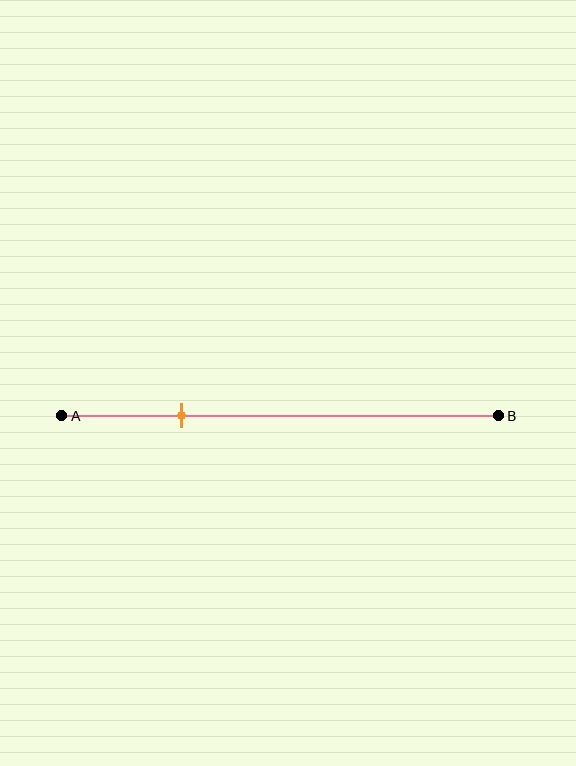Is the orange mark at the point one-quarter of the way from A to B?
Yes, the mark is approximately at the one-quarter point.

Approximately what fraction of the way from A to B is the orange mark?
The orange mark is approximately 25% of the way from A to B.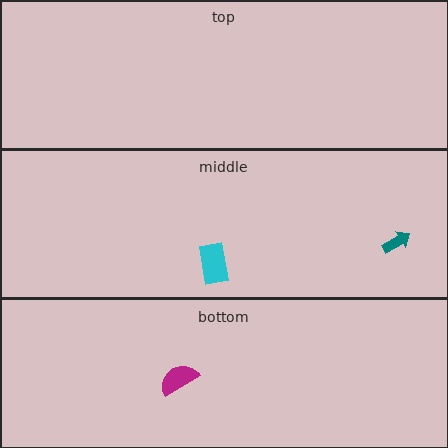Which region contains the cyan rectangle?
The middle region.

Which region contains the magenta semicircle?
The bottom region.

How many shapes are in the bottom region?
1.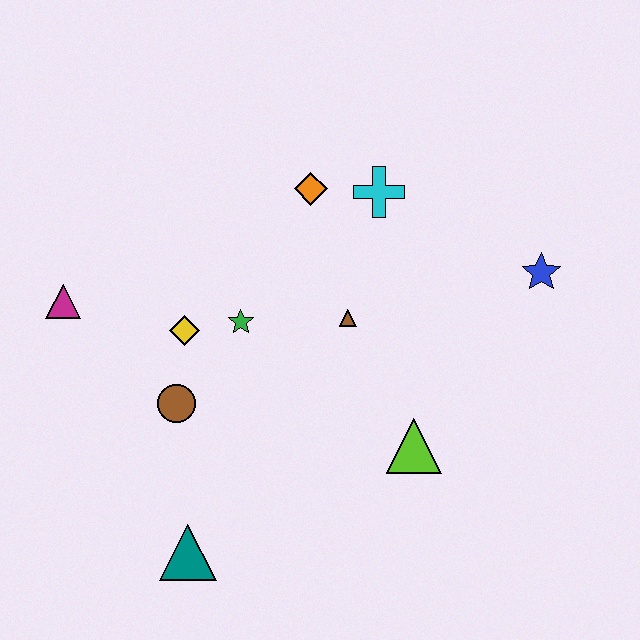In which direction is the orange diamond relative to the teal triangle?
The orange diamond is above the teal triangle.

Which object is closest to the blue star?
The cyan cross is closest to the blue star.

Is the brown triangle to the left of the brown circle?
No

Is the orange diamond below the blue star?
No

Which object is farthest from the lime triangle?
The magenta triangle is farthest from the lime triangle.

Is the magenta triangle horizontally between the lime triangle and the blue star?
No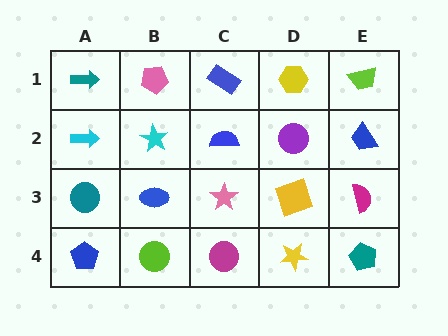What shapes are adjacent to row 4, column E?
A magenta semicircle (row 3, column E), a yellow star (row 4, column D).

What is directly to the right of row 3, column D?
A magenta semicircle.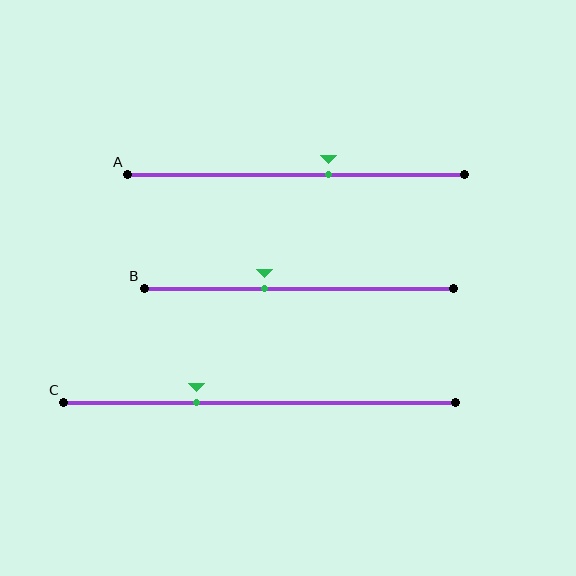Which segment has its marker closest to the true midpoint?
Segment A has its marker closest to the true midpoint.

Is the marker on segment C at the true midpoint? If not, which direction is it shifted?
No, the marker on segment C is shifted to the left by about 16% of the segment length.